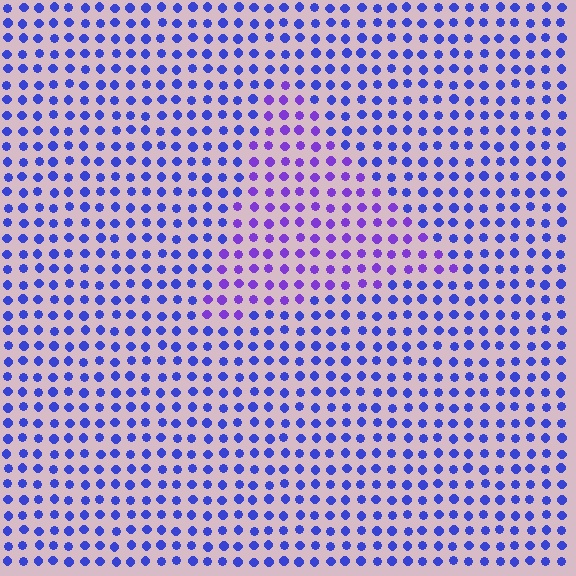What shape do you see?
I see a triangle.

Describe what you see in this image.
The image is filled with small blue elements in a uniform arrangement. A triangle-shaped region is visible where the elements are tinted to a slightly different hue, forming a subtle color boundary.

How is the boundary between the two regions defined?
The boundary is defined purely by a slight shift in hue (about 33 degrees). Spacing, size, and orientation are identical on both sides.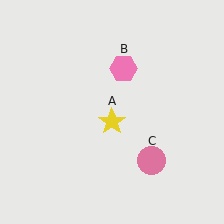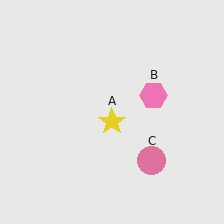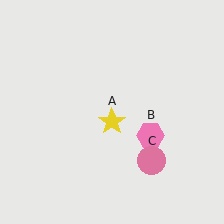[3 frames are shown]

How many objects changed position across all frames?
1 object changed position: pink hexagon (object B).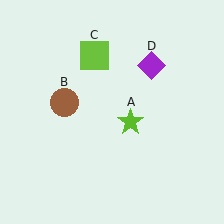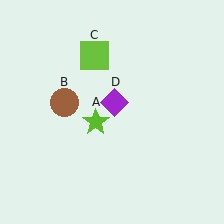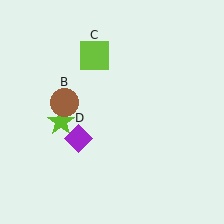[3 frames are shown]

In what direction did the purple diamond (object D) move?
The purple diamond (object D) moved down and to the left.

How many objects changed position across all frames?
2 objects changed position: lime star (object A), purple diamond (object D).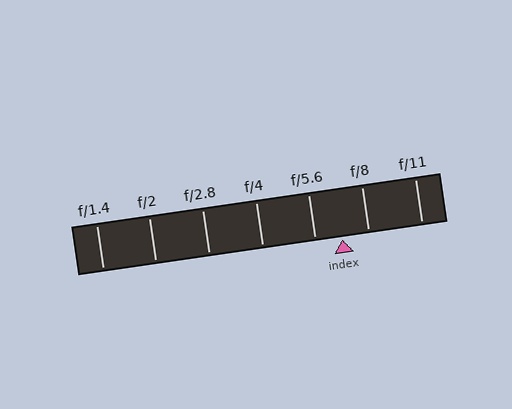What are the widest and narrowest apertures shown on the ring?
The widest aperture shown is f/1.4 and the narrowest is f/11.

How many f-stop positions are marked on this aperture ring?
There are 7 f-stop positions marked.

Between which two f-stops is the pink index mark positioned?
The index mark is between f/5.6 and f/8.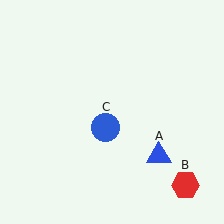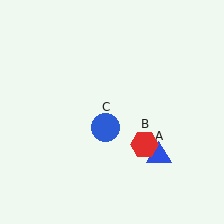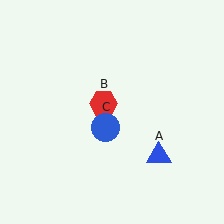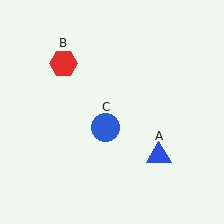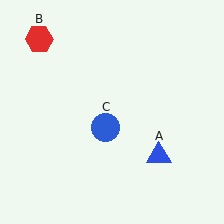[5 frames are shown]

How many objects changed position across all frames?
1 object changed position: red hexagon (object B).